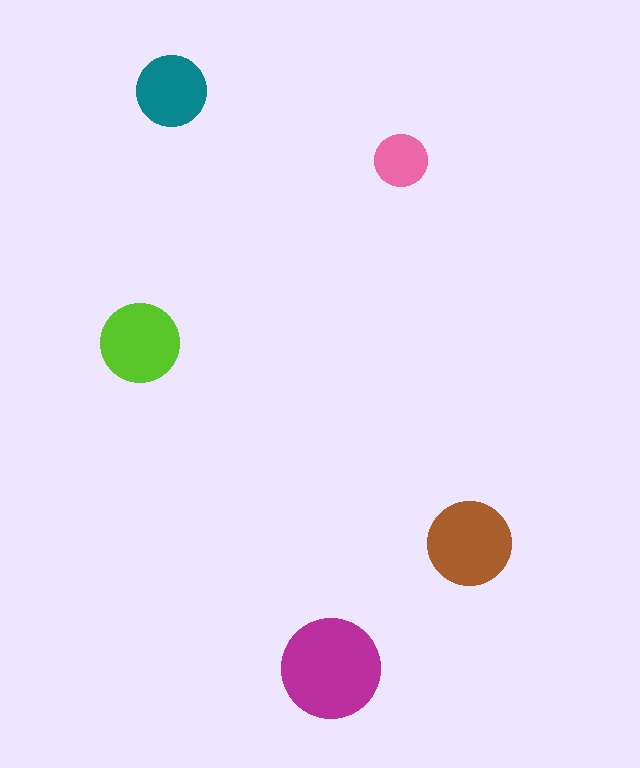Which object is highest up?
The teal circle is topmost.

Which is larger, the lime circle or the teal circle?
The lime one.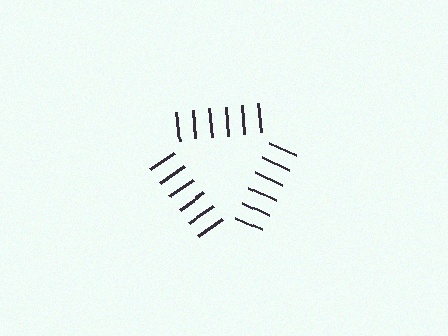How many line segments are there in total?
18 — 6 along each of the 3 edges.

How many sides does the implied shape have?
3 sides — the line-ends trace a triangle.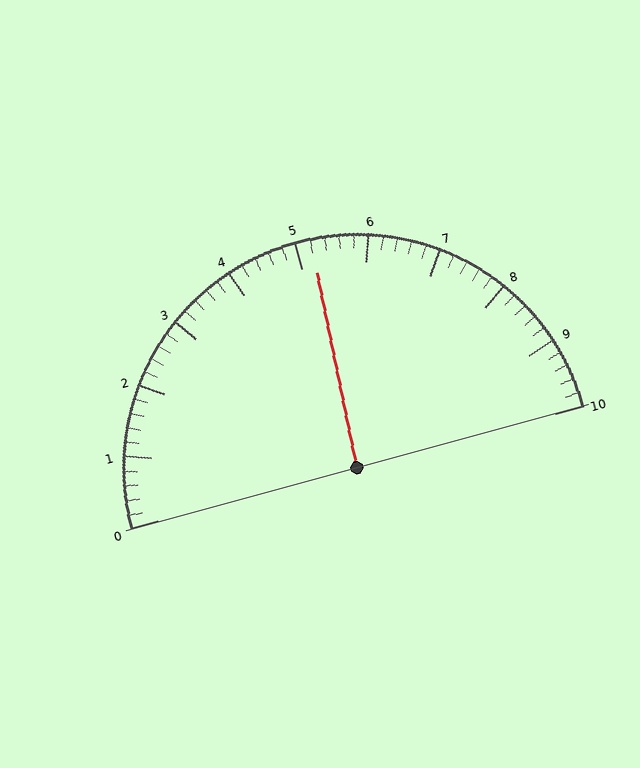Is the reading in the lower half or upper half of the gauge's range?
The reading is in the upper half of the range (0 to 10).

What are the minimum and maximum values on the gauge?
The gauge ranges from 0 to 10.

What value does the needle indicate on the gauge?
The needle indicates approximately 5.2.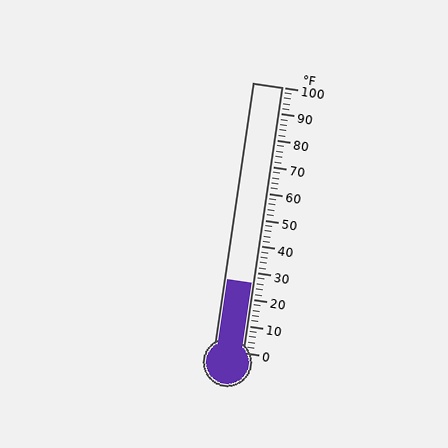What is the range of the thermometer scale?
The thermometer scale ranges from 0°F to 100°F.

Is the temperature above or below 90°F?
The temperature is below 90°F.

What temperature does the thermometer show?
The thermometer shows approximately 26°F.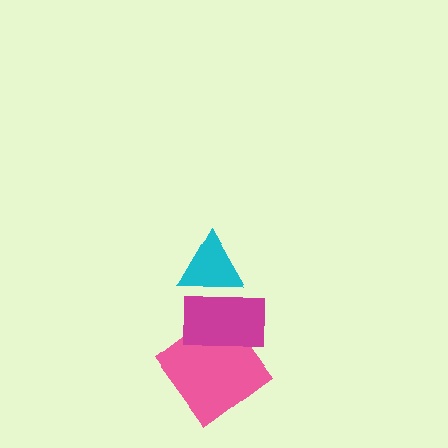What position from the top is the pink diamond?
The pink diamond is 3rd from the top.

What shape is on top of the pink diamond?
The magenta rectangle is on top of the pink diamond.